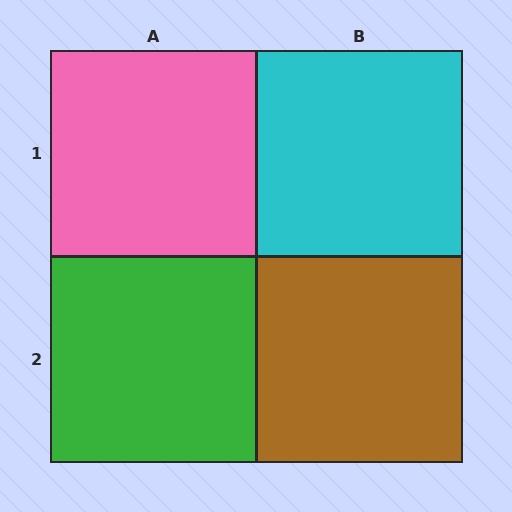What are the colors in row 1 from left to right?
Pink, cyan.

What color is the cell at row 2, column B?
Brown.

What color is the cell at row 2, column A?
Green.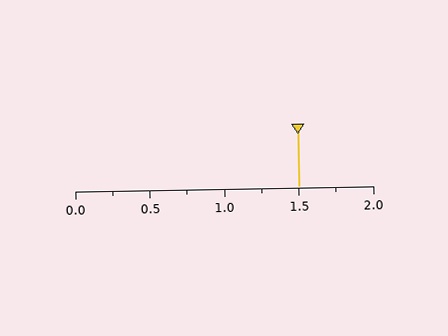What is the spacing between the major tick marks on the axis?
The major ticks are spaced 0.5 apart.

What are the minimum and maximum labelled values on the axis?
The axis runs from 0.0 to 2.0.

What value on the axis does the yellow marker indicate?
The marker indicates approximately 1.5.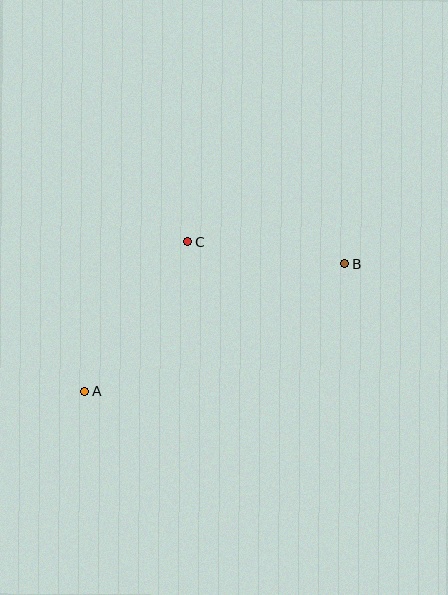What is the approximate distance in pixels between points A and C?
The distance between A and C is approximately 182 pixels.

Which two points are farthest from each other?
Points A and B are farthest from each other.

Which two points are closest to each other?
Points B and C are closest to each other.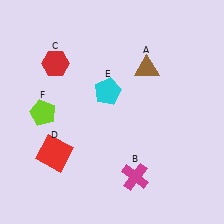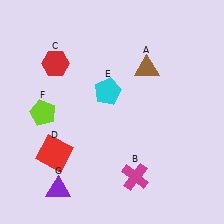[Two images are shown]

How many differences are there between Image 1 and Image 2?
There is 1 difference between the two images.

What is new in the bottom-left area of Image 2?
A purple triangle (G) was added in the bottom-left area of Image 2.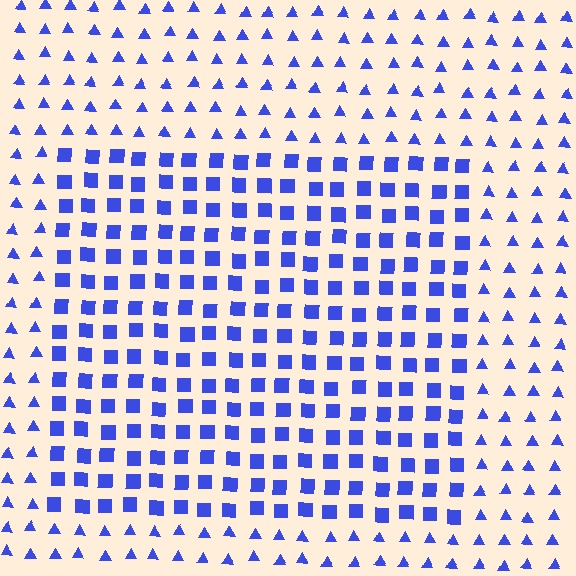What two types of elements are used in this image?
The image uses squares inside the rectangle region and triangles outside it.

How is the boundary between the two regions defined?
The boundary is defined by a change in element shape: squares inside vs. triangles outside. All elements share the same color and spacing.